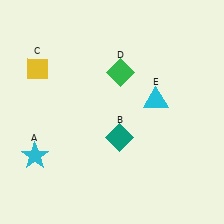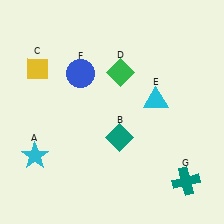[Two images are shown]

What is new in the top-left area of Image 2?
A blue circle (F) was added in the top-left area of Image 2.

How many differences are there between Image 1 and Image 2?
There are 2 differences between the two images.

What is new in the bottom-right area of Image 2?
A teal cross (G) was added in the bottom-right area of Image 2.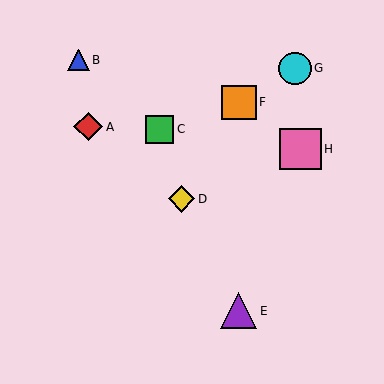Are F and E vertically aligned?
Yes, both are at x≈239.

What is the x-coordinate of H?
Object H is at x≈300.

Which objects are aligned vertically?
Objects E, F are aligned vertically.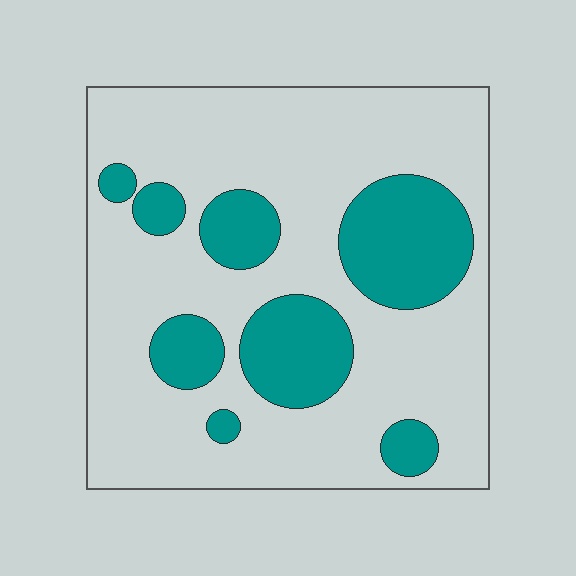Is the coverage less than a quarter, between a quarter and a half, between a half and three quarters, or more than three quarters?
Between a quarter and a half.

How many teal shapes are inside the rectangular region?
8.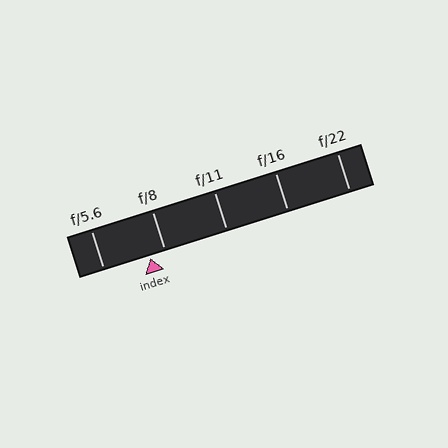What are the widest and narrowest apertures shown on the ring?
The widest aperture shown is f/5.6 and the narrowest is f/22.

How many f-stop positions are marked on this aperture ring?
There are 5 f-stop positions marked.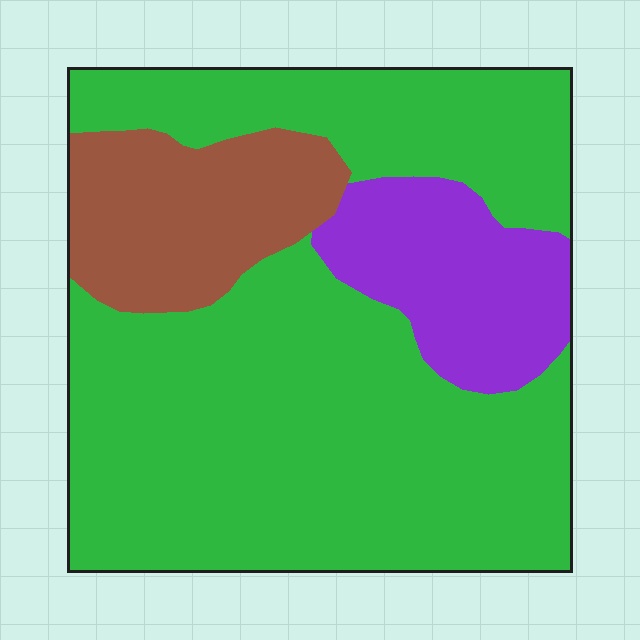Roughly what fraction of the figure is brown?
Brown takes up about one sixth (1/6) of the figure.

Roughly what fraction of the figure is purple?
Purple covers roughly 15% of the figure.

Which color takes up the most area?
Green, at roughly 70%.